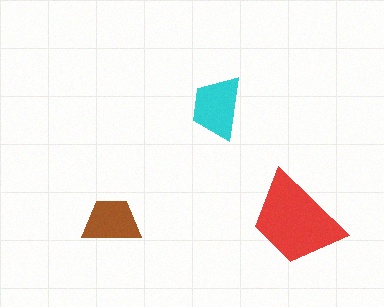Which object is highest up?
The cyan trapezoid is topmost.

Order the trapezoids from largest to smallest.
the red one, the cyan one, the brown one.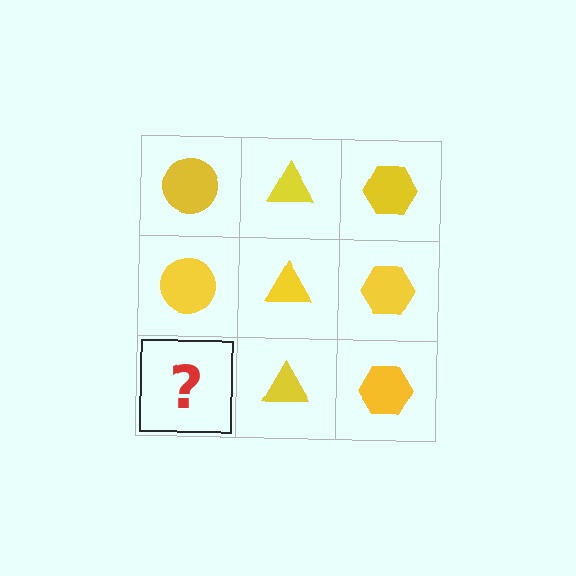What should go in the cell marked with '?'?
The missing cell should contain a yellow circle.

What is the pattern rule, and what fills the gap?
The rule is that each column has a consistent shape. The gap should be filled with a yellow circle.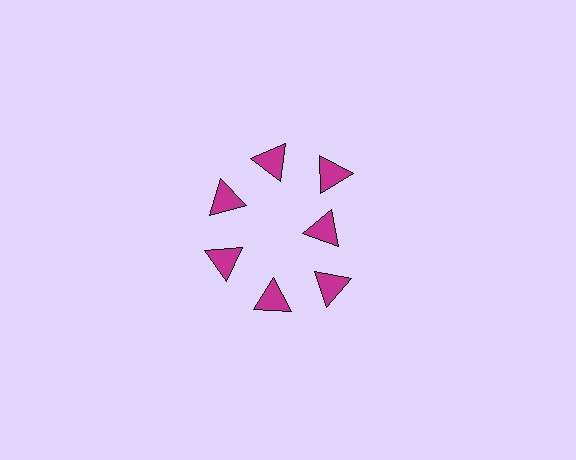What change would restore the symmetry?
The symmetry would be restored by moving it outward, back onto the ring so that all 7 triangles sit at equal angles and equal distance from the center.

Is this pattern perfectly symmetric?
No. The 7 magenta triangles are arranged in a ring, but one element near the 3 o'clock position is pulled inward toward the center, breaking the 7-fold rotational symmetry.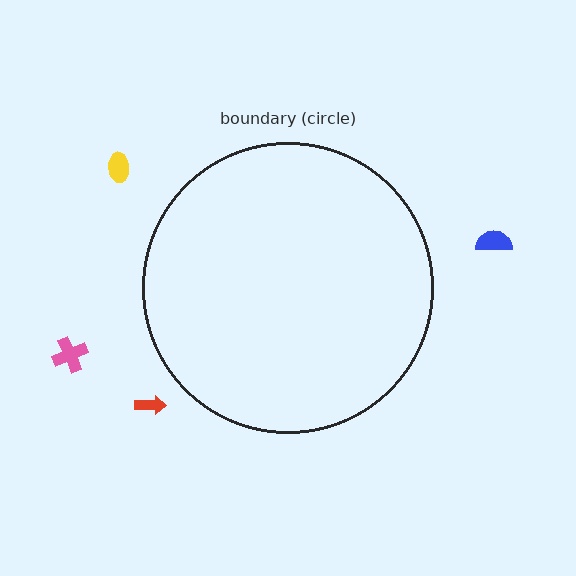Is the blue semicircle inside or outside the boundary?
Outside.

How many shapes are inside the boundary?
0 inside, 4 outside.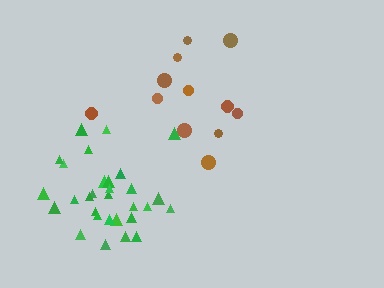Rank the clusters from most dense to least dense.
green, brown.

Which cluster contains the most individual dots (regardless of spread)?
Green (30).